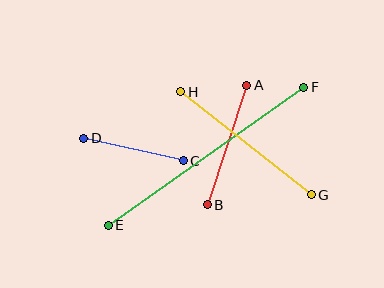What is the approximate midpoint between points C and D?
The midpoint is at approximately (133, 150) pixels.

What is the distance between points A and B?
The distance is approximately 126 pixels.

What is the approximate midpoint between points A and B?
The midpoint is at approximately (227, 145) pixels.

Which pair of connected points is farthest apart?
Points E and F are farthest apart.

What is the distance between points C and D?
The distance is approximately 102 pixels.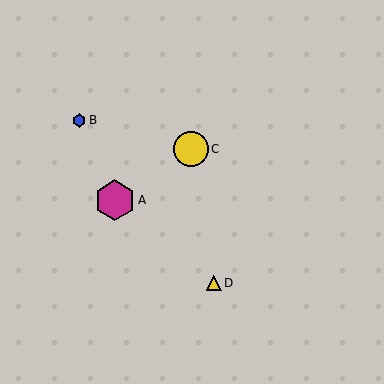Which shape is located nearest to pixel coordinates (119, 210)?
The magenta hexagon (labeled A) at (115, 200) is nearest to that location.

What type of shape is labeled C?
Shape C is a yellow circle.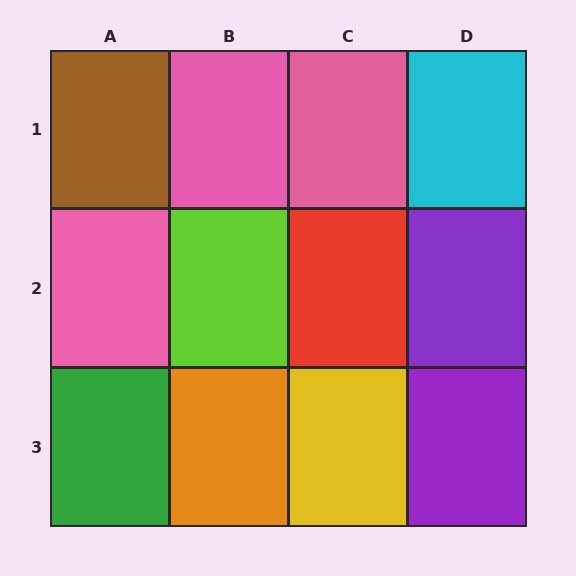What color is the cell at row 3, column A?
Green.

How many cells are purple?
2 cells are purple.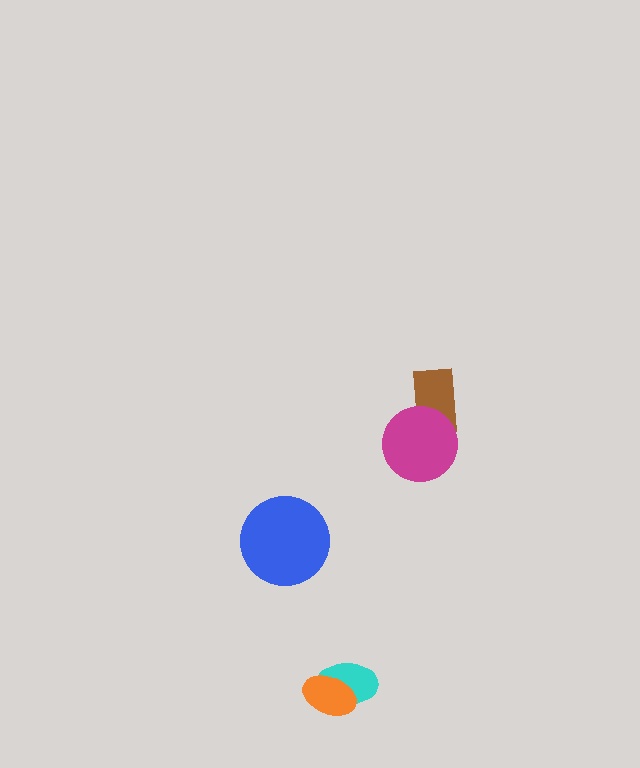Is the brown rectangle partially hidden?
Yes, it is partially covered by another shape.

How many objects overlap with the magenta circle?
1 object overlaps with the magenta circle.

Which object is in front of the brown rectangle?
The magenta circle is in front of the brown rectangle.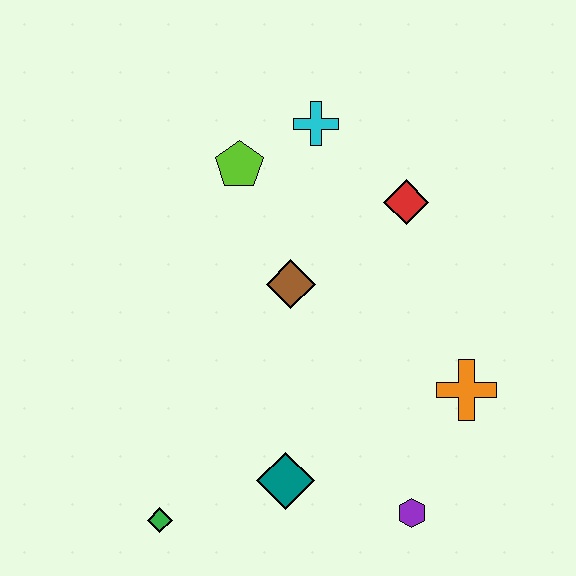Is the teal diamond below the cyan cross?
Yes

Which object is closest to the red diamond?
The cyan cross is closest to the red diamond.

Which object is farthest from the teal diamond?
The cyan cross is farthest from the teal diamond.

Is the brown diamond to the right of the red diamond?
No